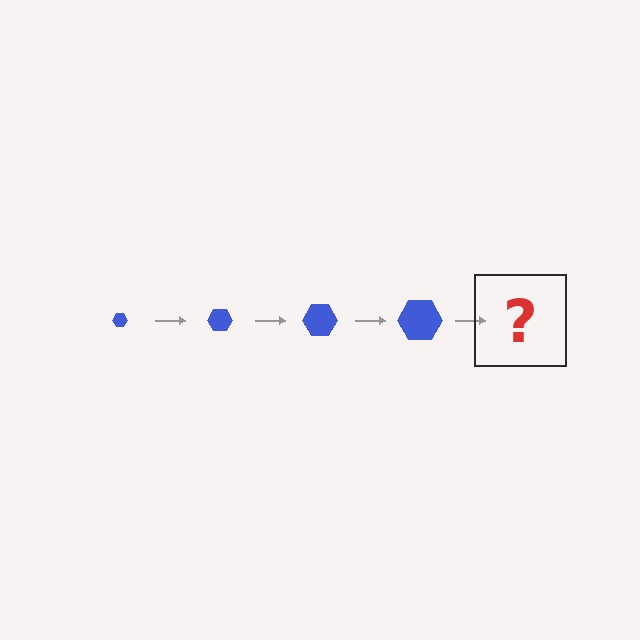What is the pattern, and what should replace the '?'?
The pattern is that the hexagon gets progressively larger each step. The '?' should be a blue hexagon, larger than the previous one.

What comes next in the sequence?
The next element should be a blue hexagon, larger than the previous one.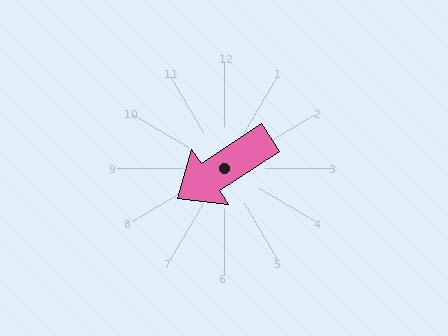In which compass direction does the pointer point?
Southwest.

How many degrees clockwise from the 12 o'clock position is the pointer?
Approximately 237 degrees.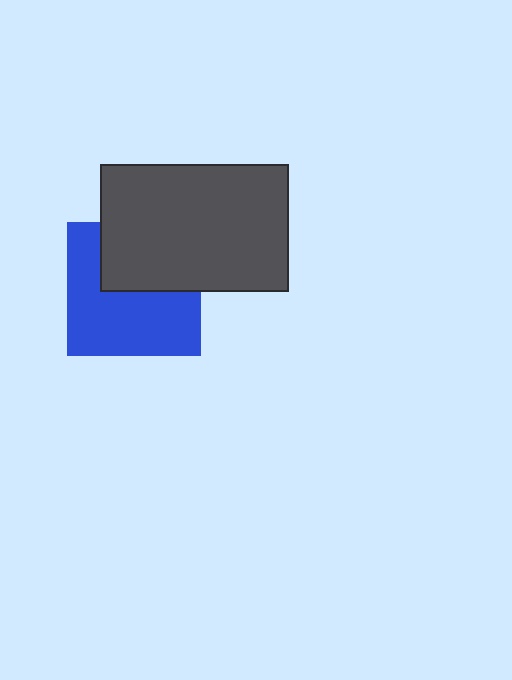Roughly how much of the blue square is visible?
About half of it is visible (roughly 60%).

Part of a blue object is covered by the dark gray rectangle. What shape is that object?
It is a square.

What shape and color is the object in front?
The object in front is a dark gray rectangle.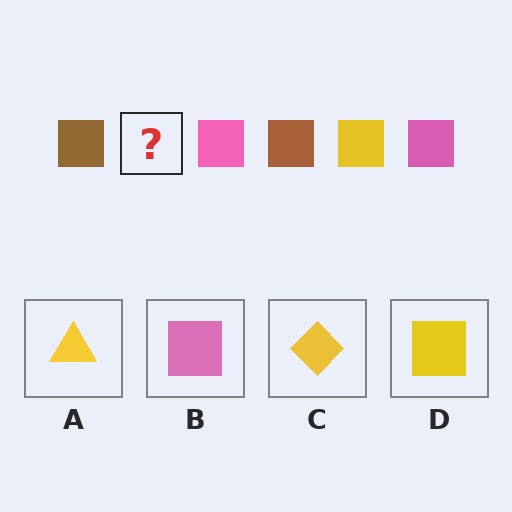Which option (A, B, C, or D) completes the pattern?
D.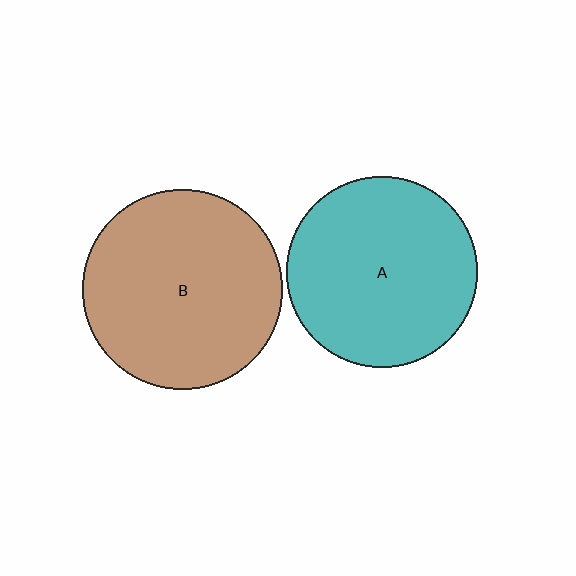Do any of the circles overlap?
No, none of the circles overlap.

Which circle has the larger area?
Circle B (brown).